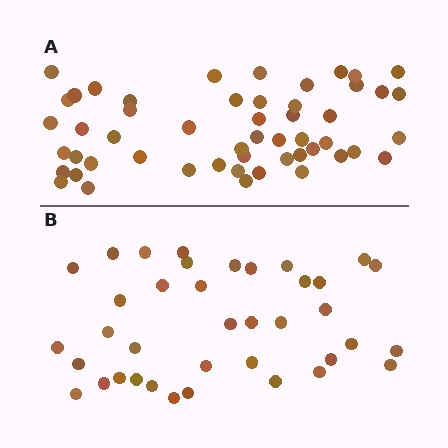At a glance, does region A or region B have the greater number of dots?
Region A (the top region) has more dots.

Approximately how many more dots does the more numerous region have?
Region A has approximately 15 more dots than region B.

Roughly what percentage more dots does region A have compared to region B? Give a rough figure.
About 35% more.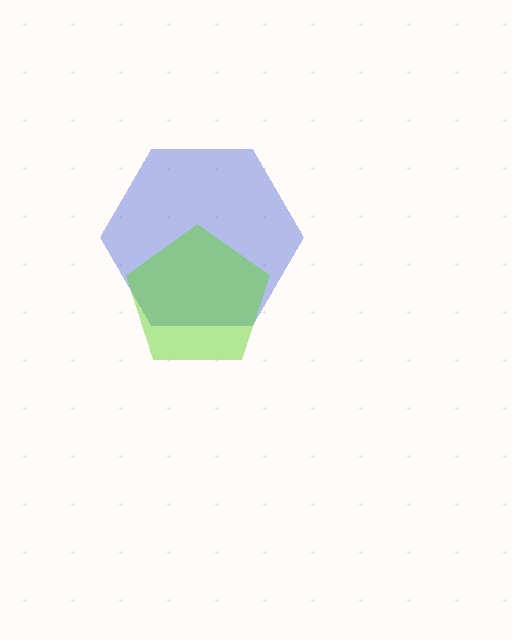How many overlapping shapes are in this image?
There are 2 overlapping shapes in the image.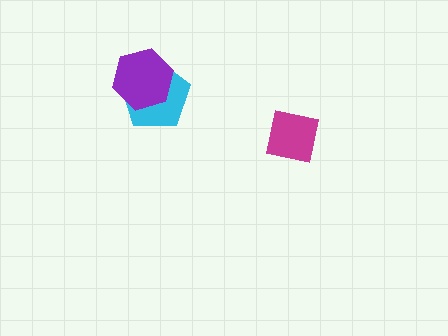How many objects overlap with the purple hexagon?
1 object overlaps with the purple hexagon.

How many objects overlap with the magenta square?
0 objects overlap with the magenta square.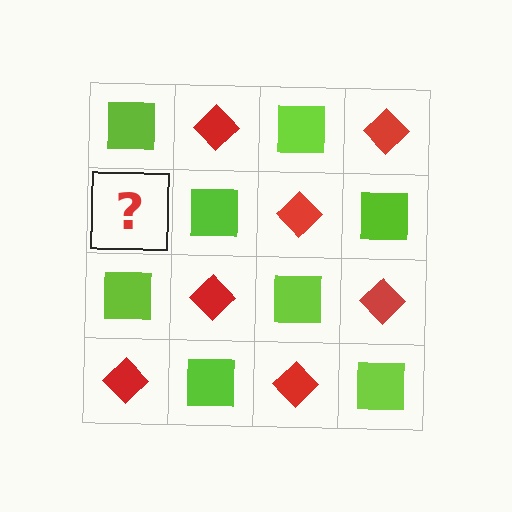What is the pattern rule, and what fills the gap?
The rule is that it alternates lime square and red diamond in a checkerboard pattern. The gap should be filled with a red diamond.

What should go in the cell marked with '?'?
The missing cell should contain a red diamond.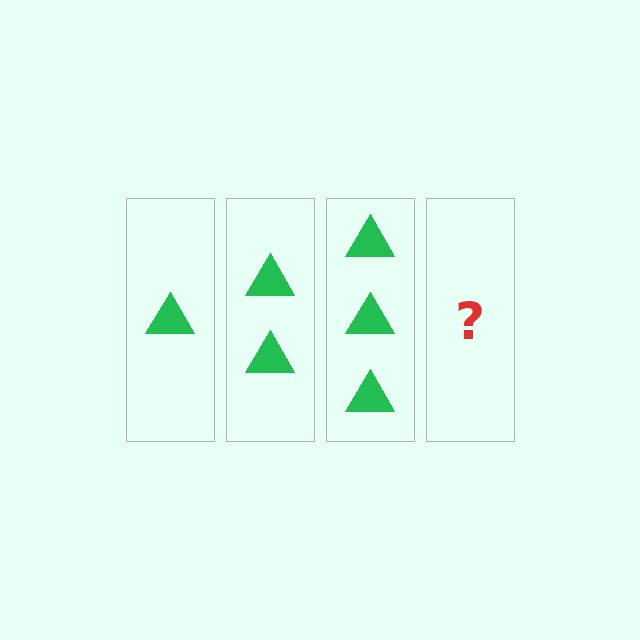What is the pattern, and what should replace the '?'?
The pattern is that each step adds one more triangle. The '?' should be 4 triangles.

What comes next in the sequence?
The next element should be 4 triangles.